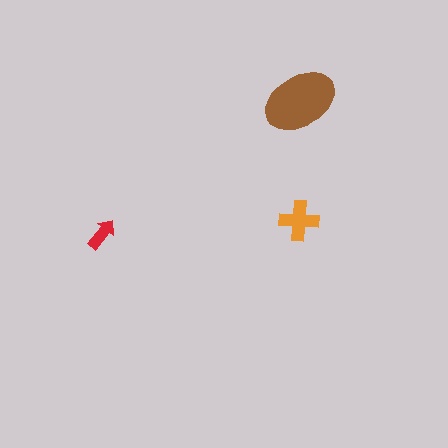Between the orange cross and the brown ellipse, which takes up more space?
The brown ellipse.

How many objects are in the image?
There are 3 objects in the image.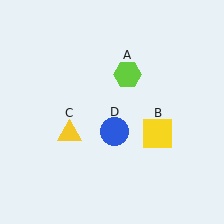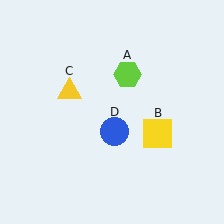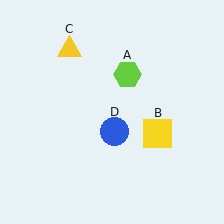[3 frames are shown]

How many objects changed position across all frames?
1 object changed position: yellow triangle (object C).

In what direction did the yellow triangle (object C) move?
The yellow triangle (object C) moved up.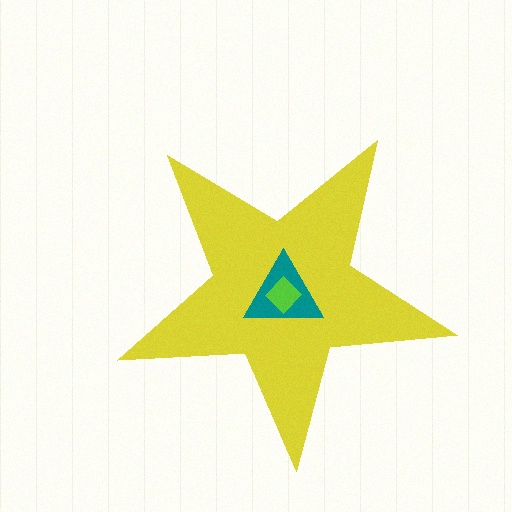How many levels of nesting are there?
3.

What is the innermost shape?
The lime diamond.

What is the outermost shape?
The yellow star.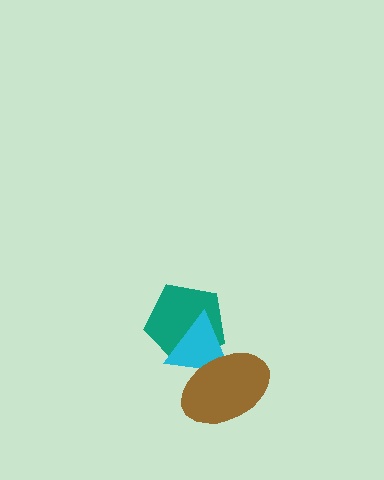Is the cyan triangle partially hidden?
Yes, it is partially covered by another shape.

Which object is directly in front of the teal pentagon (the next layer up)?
The cyan triangle is directly in front of the teal pentagon.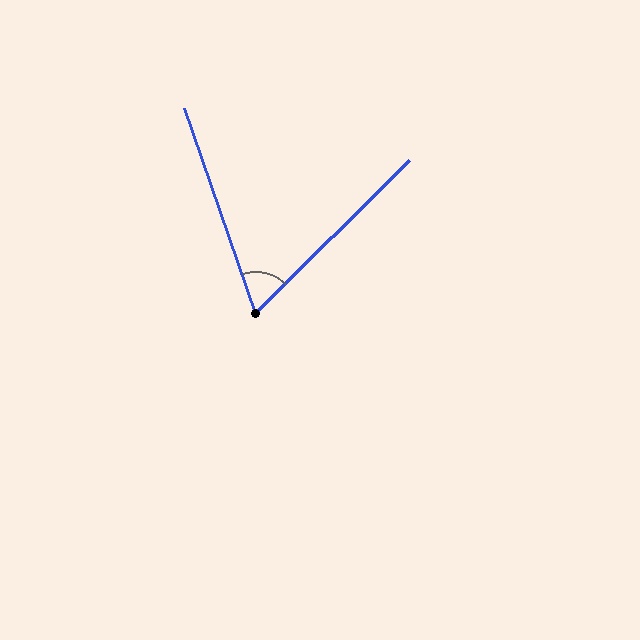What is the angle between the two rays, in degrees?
Approximately 64 degrees.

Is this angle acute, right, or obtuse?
It is acute.